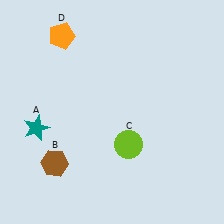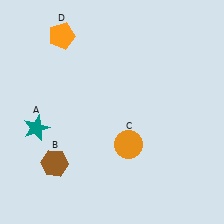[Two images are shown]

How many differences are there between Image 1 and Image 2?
There is 1 difference between the two images.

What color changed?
The circle (C) changed from lime in Image 1 to orange in Image 2.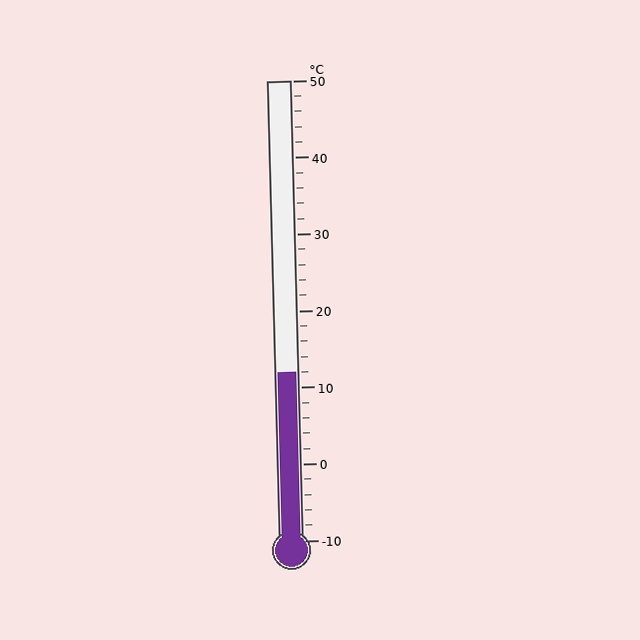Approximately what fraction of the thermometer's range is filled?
The thermometer is filled to approximately 35% of its range.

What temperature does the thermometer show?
The thermometer shows approximately 12°C.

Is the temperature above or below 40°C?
The temperature is below 40°C.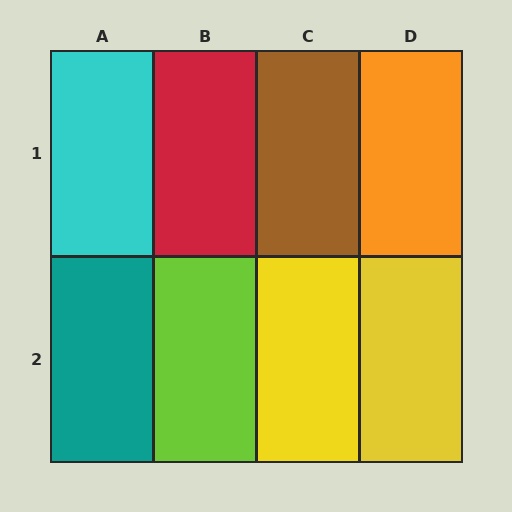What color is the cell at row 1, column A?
Cyan.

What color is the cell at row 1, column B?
Red.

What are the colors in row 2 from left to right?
Teal, lime, yellow, yellow.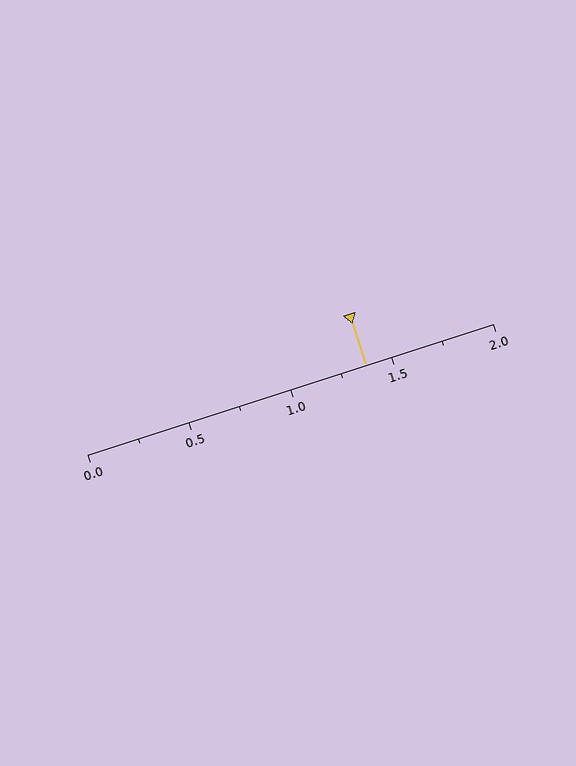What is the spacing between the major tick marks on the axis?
The major ticks are spaced 0.5 apart.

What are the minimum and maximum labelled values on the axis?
The axis runs from 0.0 to 2.0.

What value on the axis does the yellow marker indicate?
The marker indicates approximately 1.38.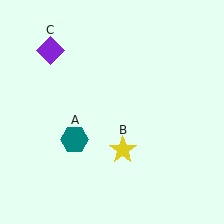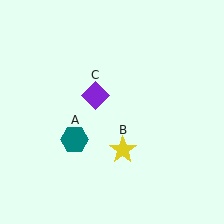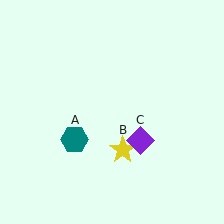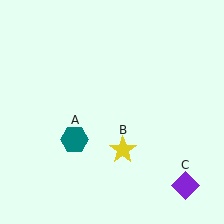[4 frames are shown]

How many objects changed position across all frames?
1 object changed position: purple diamond (object C).